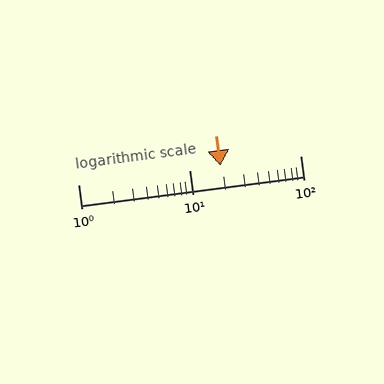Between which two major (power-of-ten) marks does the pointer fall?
The pointer is between 10 and 100.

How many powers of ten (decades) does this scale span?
The scale spans 2 decades, from 1 to 100.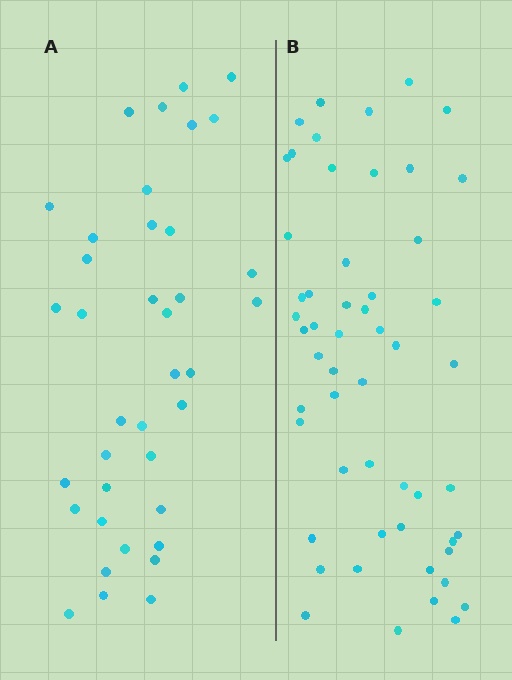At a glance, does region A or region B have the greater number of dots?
Region B (the right region) has more dots.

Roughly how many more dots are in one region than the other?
Region B has approximately 15 more dots than region A.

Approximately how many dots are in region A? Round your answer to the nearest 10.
About 40 dots. (The exact count is 38, which rounds to 40.)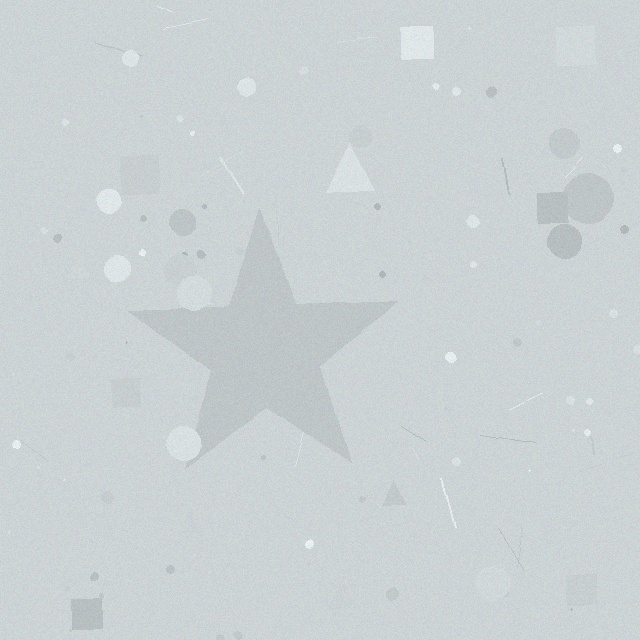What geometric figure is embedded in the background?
A star is embedded in the background.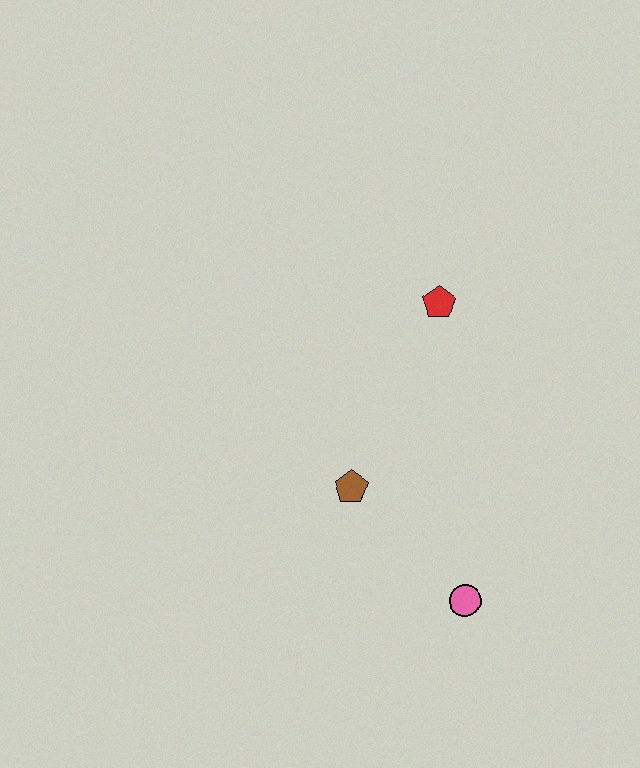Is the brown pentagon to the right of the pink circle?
No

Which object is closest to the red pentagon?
The brown pentagon is closest to the red pentagon.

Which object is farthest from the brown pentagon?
The red pentagon is farthest from the brown pentagon.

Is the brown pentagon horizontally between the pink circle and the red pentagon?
No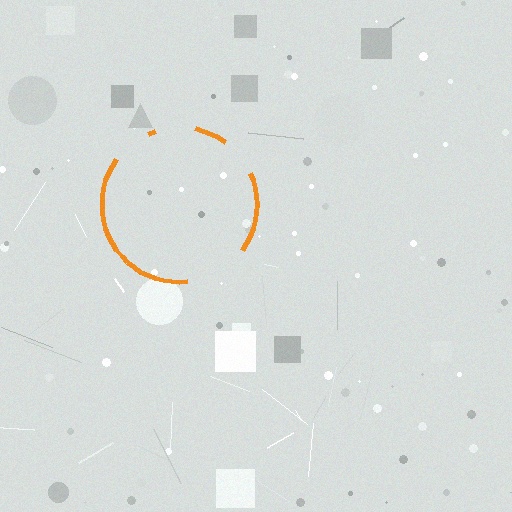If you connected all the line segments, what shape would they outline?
They would outline a circle.